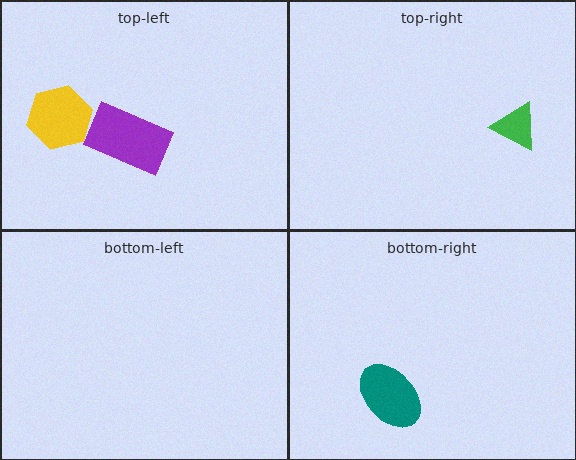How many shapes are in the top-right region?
1.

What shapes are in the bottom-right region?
The teal ellipse.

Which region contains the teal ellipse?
The bottom-right region.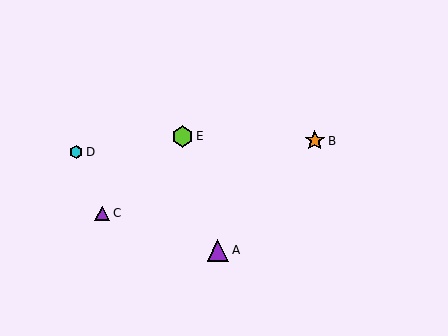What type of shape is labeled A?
Shape A is a purple triangle.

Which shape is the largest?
The purple triangle (labeled A) is the largest.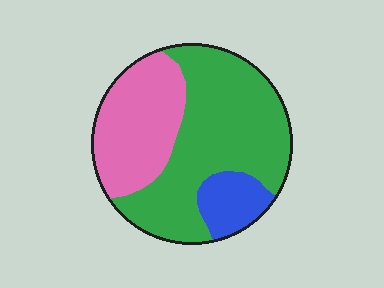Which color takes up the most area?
Green, at roughly 55%.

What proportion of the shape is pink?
Pink takes up about one third (1/3) of the shape.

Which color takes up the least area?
Blue, at roughly 10%.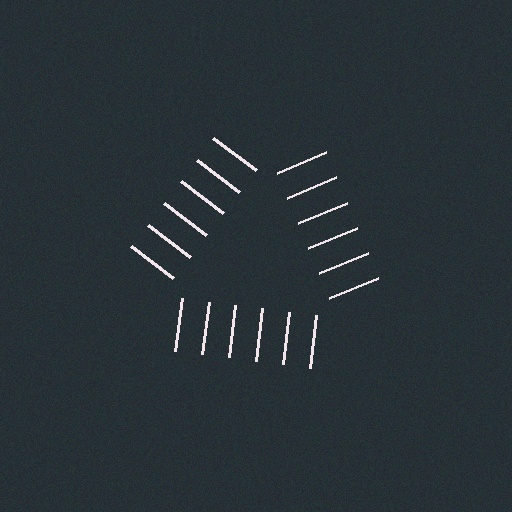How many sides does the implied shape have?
3 sides — the line-ends trace a triangle.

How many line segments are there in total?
18 — 6 along each of the 3 edges.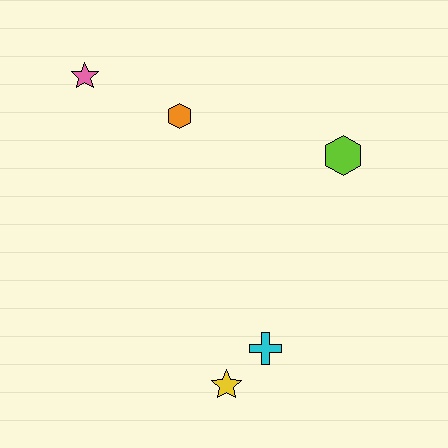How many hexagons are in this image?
There are 2 hexagons.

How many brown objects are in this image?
There are no brown objects.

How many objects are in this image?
There are 5 objects.